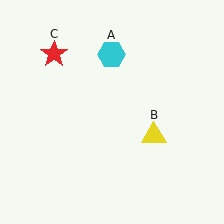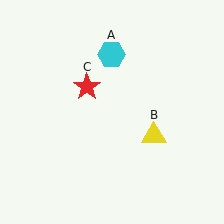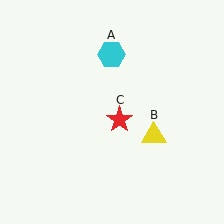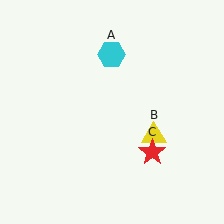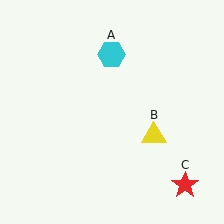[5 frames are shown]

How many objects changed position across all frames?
1 object changed position: red star (object C).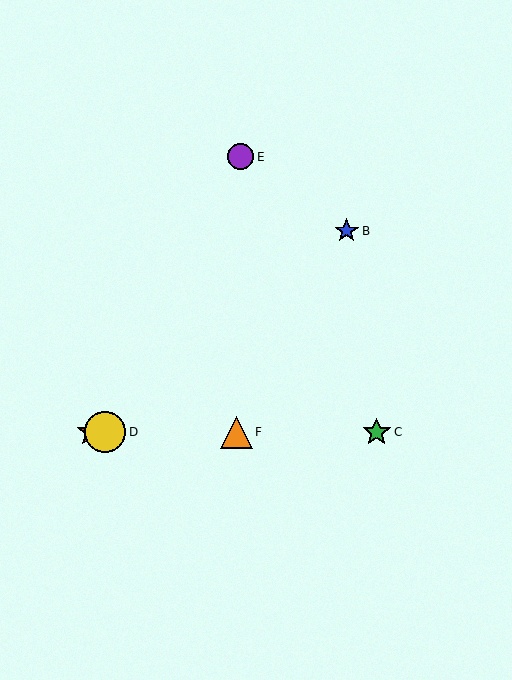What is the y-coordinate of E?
Object E is at y≈157.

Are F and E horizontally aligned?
No, F is at y≈432 and E is at y≈157.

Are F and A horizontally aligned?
Yes, both are at y≈432.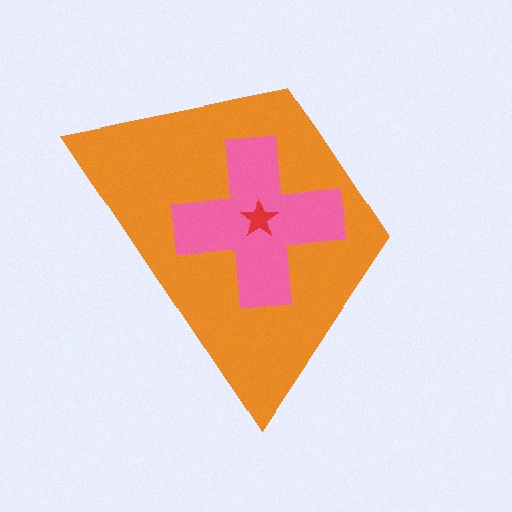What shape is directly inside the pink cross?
The red star.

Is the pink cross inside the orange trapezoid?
Yes.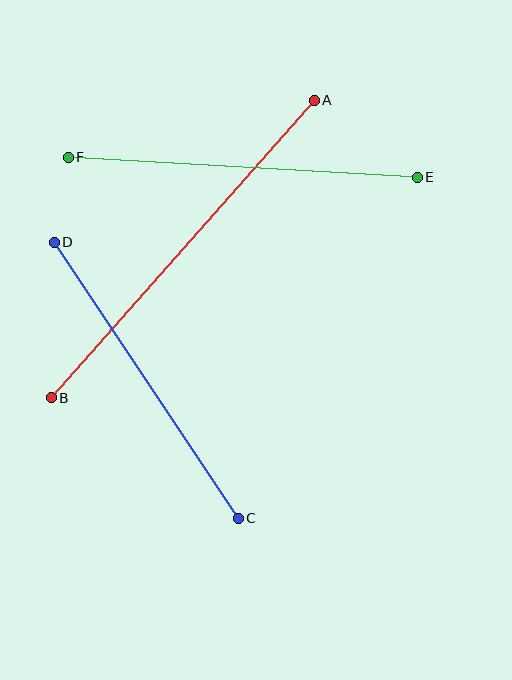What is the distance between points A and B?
The distance is approximately 397 pixels.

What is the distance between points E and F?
The distance is approximately 350 pixels.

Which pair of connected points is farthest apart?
Points A and B are farthest apart.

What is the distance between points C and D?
The distance is approximately 332 pixels.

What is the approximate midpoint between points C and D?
The midpoint is at approximately (146, 380) pixels.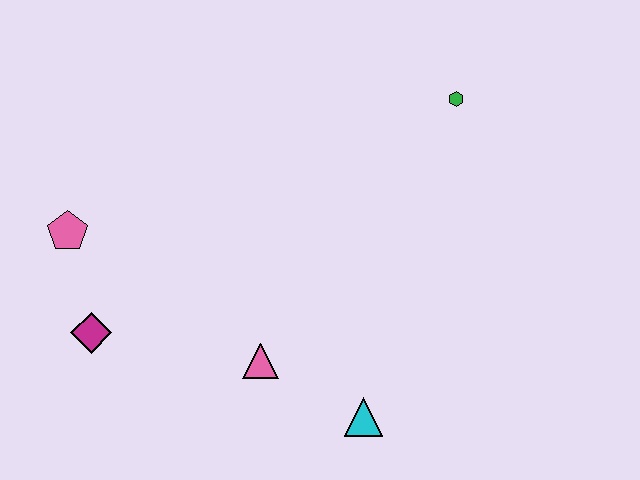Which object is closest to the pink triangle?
The cyan triangle is closest to the pink triangle.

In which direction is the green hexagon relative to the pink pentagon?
The green hexagon is to the right of the pink pentagon.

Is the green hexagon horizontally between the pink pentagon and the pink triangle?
No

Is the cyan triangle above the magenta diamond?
No